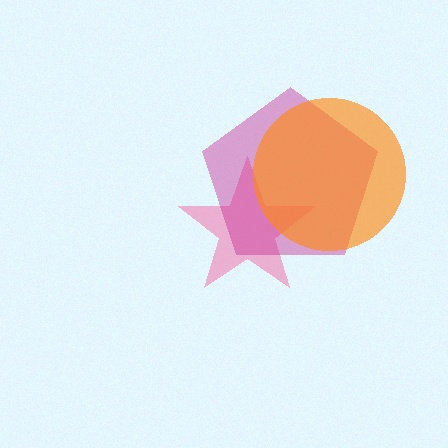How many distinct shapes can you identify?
There are 3 distinct shapes: a pink star, a magenta pentagon, an orange circle.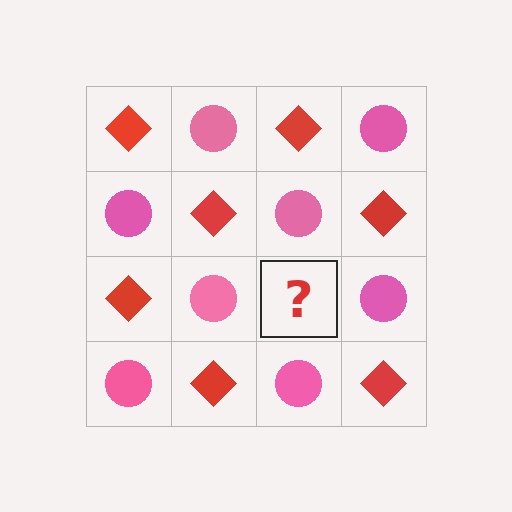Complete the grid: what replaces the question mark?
The question mark should be replaced with a red diamond.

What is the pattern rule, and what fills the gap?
The rule is that it alternates red diamond and pink circle in a checkerboard pattern. The gap should be filled with a red diamond.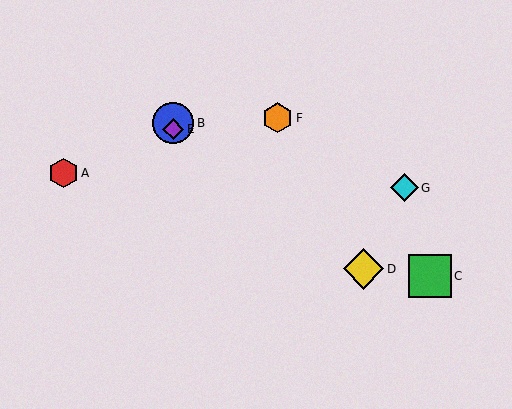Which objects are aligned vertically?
Objects B, E are aligned vertically.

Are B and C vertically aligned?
No, B is at x≈173 and C is at x≈430.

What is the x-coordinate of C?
Object C is at x≈430.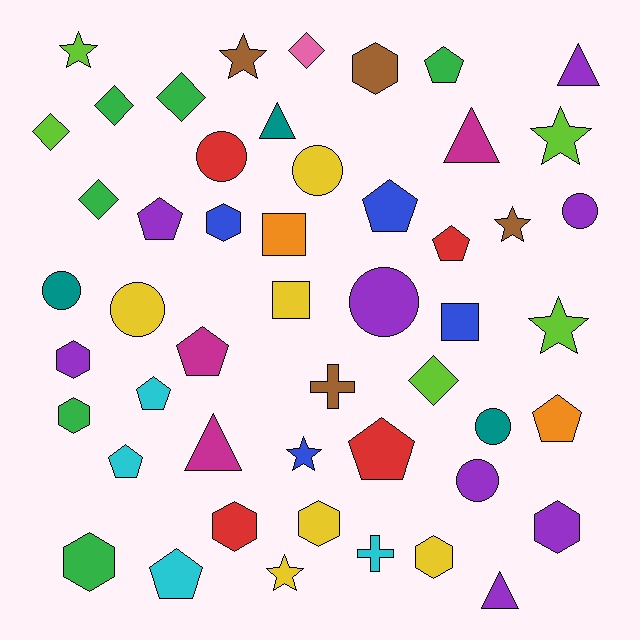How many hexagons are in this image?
There are 9 hexagons.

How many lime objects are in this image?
There are 5 lime objects.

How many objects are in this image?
There are 50 objects.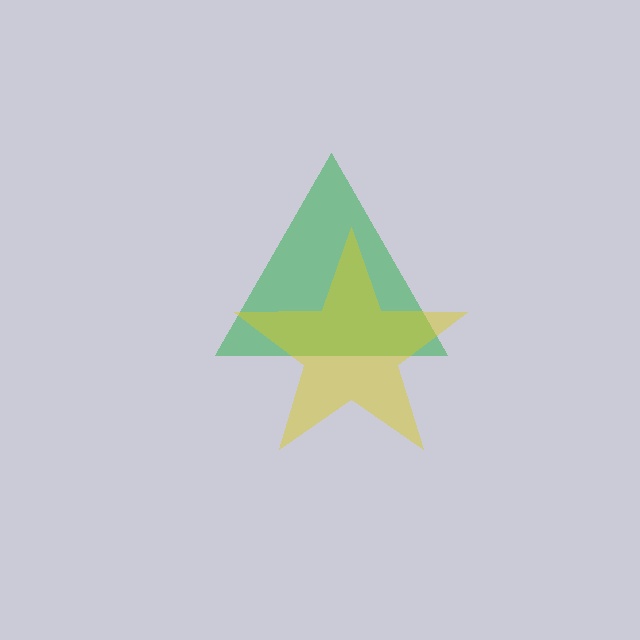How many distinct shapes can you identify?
There are 2 distinct shapes: a green triangle, a yellow star.